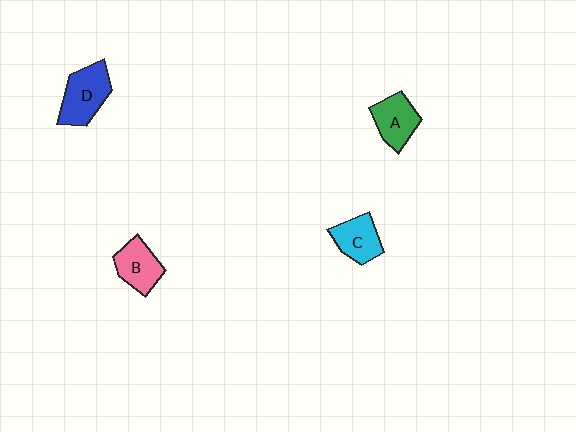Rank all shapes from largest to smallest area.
From largest to smallest: D (blue), A (green), B (pink), C (cyan).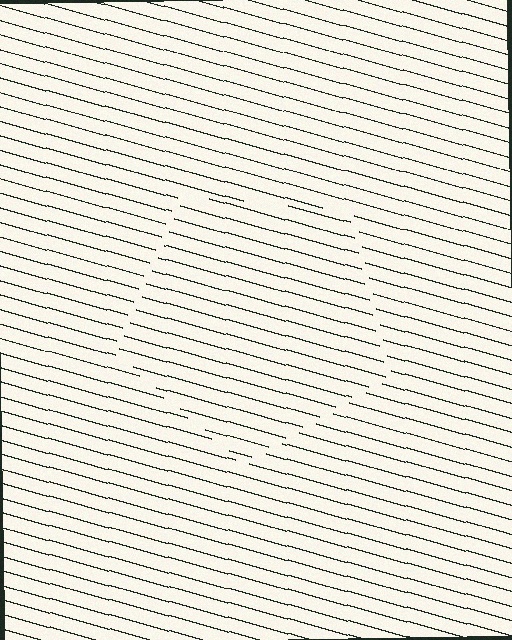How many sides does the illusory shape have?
5 sides — the line-ends trace a pentagon.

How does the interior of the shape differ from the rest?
The interior of the shape contains the same grating, shifted by half a period — the contour is defined by the phase discontinuity where line-ends from the inner and outer gratings abut.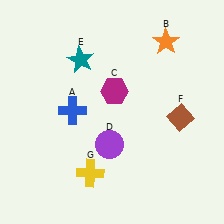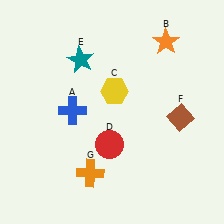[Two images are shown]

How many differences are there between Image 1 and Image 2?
There are 3 differences between the two images.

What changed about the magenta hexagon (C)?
In Image 1, C is magenta. In Image 2, it changed to yellow.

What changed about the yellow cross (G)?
In Image 1, G is yellow. In Image 2, it changed to orange.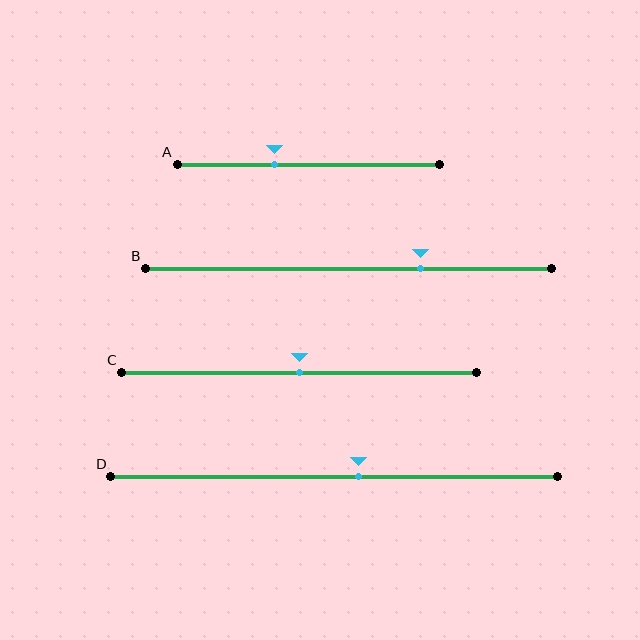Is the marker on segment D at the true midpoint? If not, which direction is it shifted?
No, the marker on segment D is shifted to the right by about 5% of the segment length.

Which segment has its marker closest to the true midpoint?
Segment C has its marker closest to the true midpoint.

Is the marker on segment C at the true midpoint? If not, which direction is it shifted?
Yes, the marker on segment C is at the true midpoint.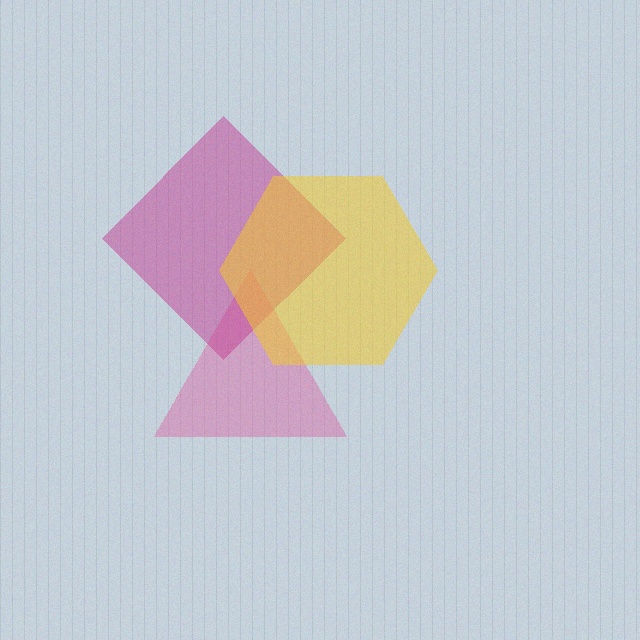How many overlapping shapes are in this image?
There are 3 overlapping shapes in the image.